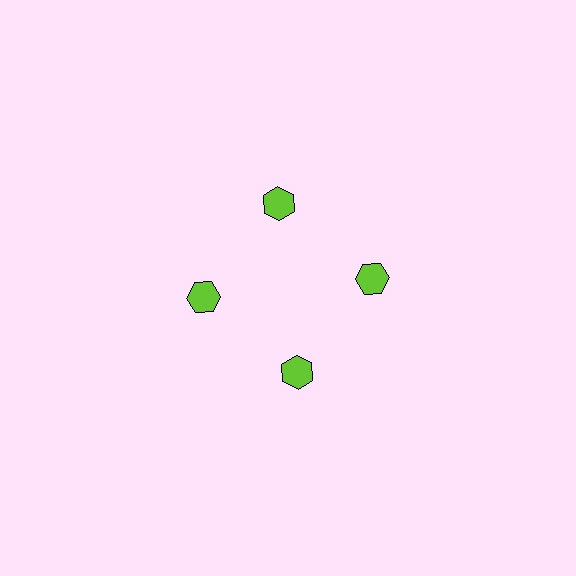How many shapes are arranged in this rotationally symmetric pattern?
There are 4 shapes, arranged in 4 groups of 1.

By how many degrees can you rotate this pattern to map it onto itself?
The pattern maps onto itself every 90 degrees of rotation.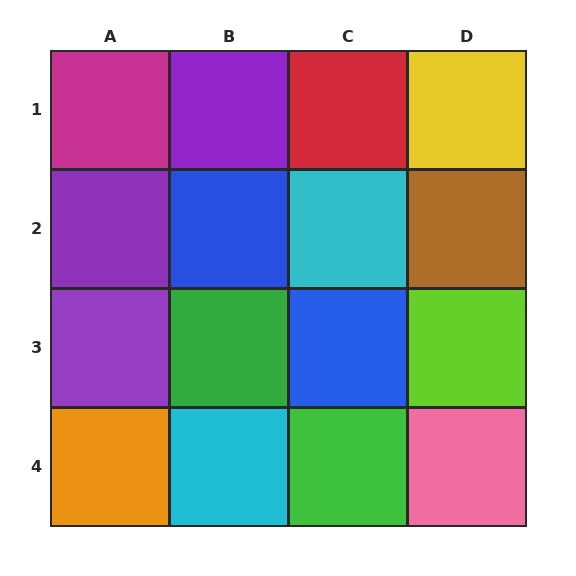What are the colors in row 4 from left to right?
Orange, cyan, green, pink.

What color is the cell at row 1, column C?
Red.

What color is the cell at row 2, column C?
Cyan.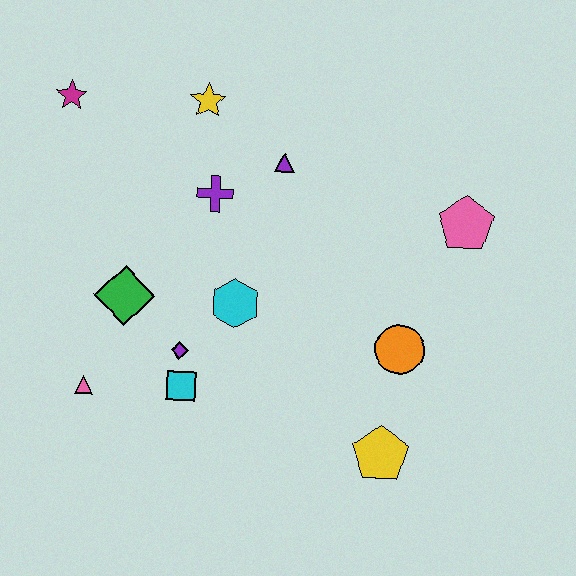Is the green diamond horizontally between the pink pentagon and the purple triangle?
No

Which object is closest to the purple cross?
The purple triangle is closest to the purple cross.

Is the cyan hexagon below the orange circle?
No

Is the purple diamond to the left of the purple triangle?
Yes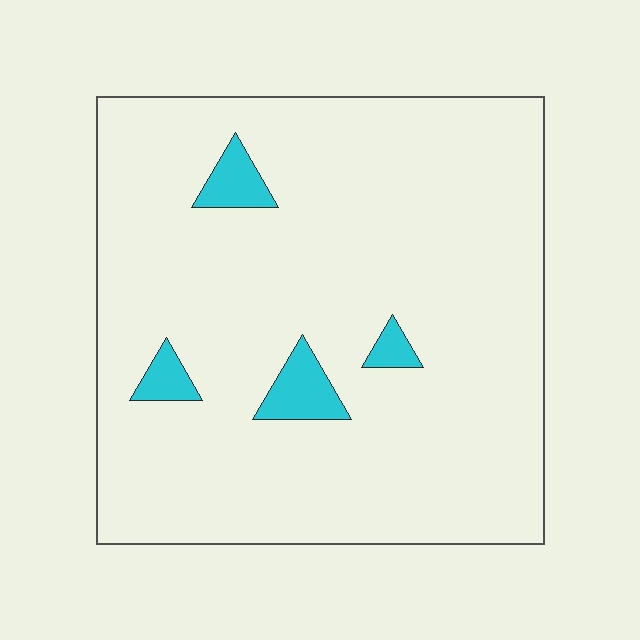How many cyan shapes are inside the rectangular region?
4.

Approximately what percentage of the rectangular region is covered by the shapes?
Approximately 5%.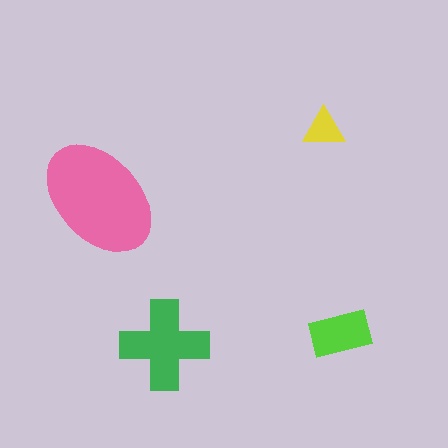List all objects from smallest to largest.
The yellow triangle, the lime rectangle, the green cross, the pink ellipse.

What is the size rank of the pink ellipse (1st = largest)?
1st.